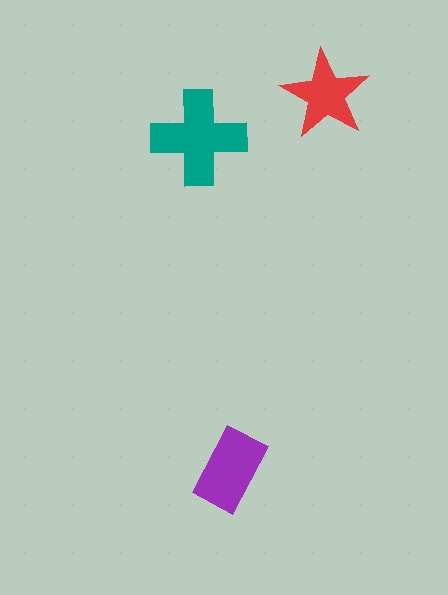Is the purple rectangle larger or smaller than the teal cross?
Smaller.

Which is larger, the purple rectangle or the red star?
The purple rectangle.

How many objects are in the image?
There are 3 objects in the image.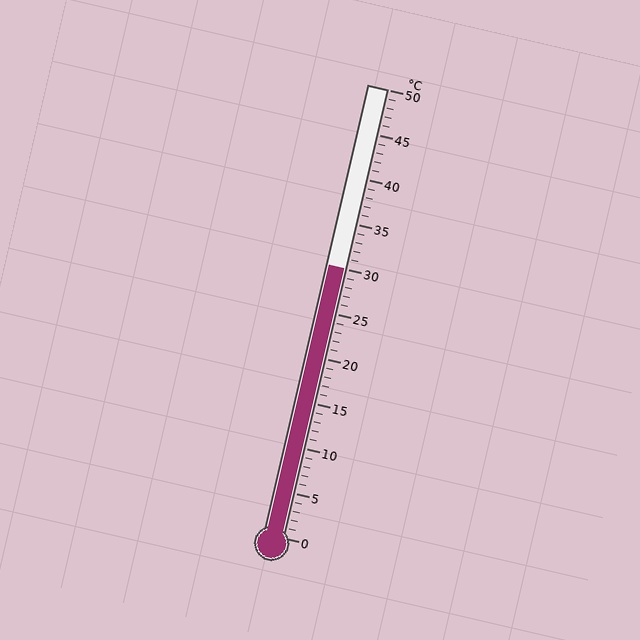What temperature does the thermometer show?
The thermometer shows approximately 30°C.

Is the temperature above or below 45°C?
The temperature is below 45°C.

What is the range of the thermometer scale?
The thermometer scale ranges from 0°C to 50°C.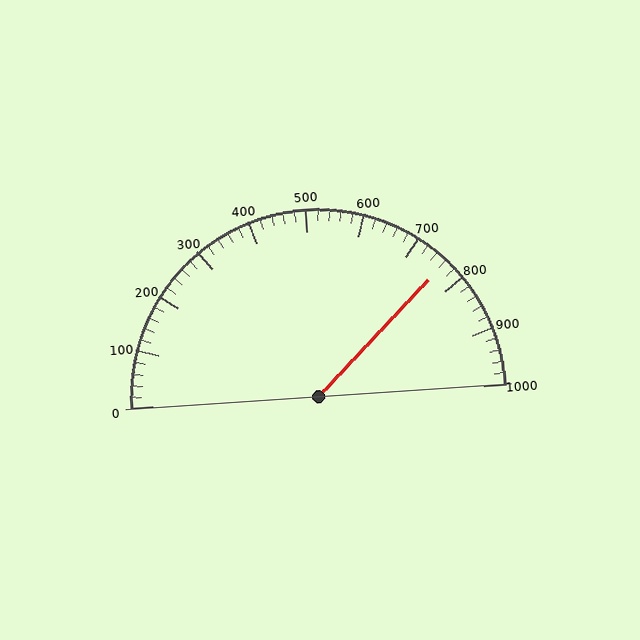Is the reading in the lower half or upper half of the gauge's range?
The reading is in the upper half of the range (0 to 1000).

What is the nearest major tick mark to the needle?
The nearest major tick mark is 800.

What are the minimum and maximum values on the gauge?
The gauge ranges from 0 to 1000.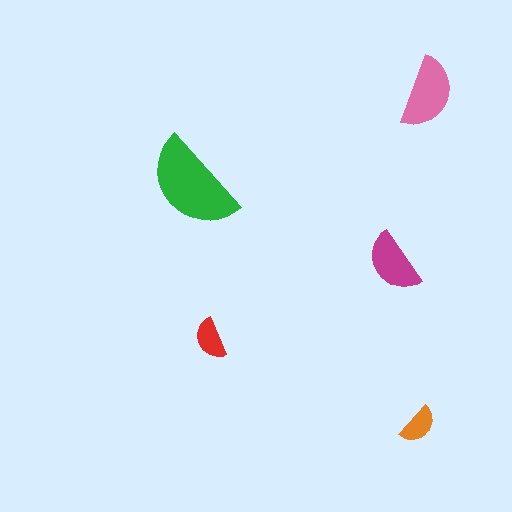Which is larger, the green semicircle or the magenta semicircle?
The green one.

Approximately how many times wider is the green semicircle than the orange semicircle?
About 2.5 times wider.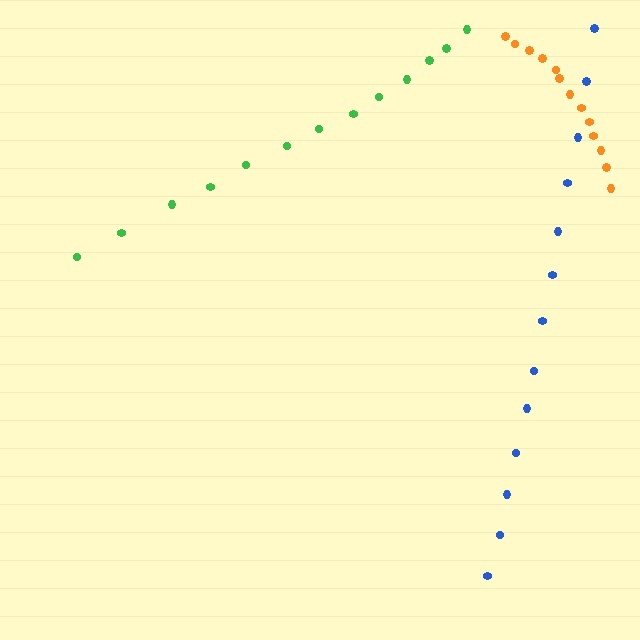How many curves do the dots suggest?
There are 3 distinct paths.